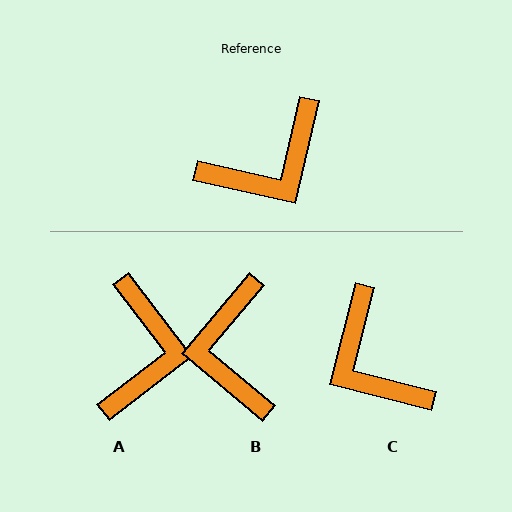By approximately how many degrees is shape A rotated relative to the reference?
Approximately 50 degrees counter-clockwise.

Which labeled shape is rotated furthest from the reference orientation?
B, about 117 degrees away.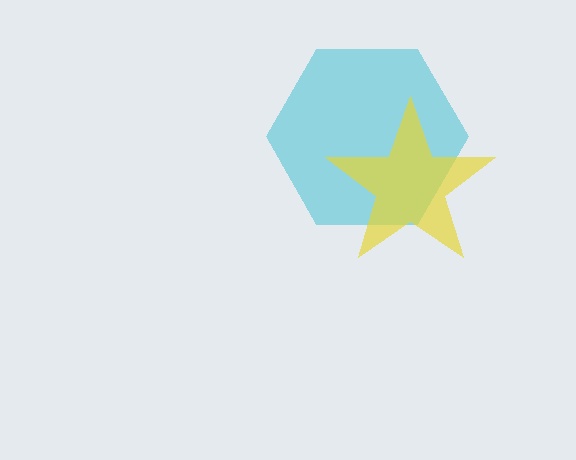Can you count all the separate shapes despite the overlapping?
Yes, there are 2 separate shapes.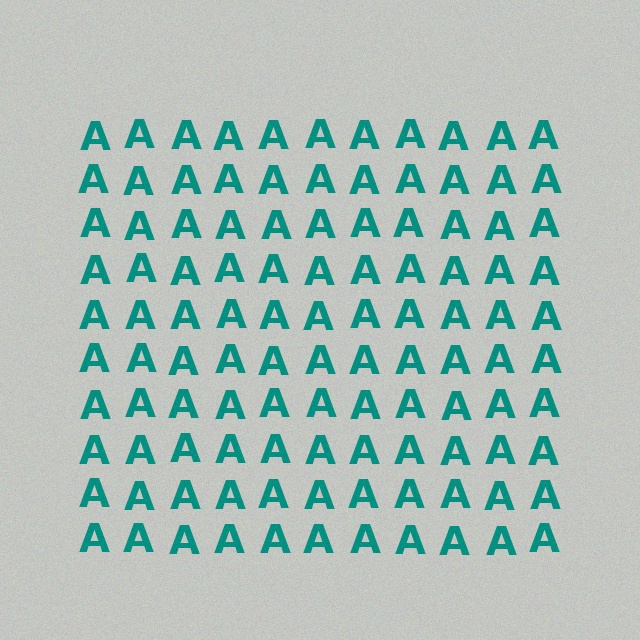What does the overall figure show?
The overall figure shows a square.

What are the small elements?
The small elements are letter A's.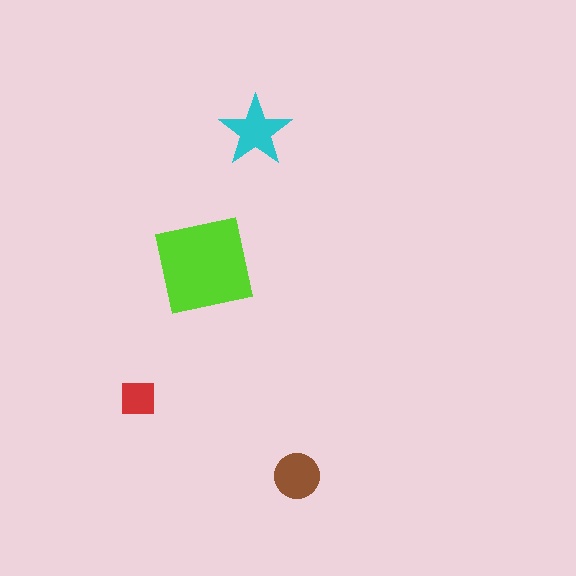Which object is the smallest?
The red square.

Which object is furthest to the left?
The red square is leftmost.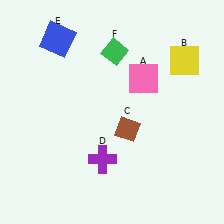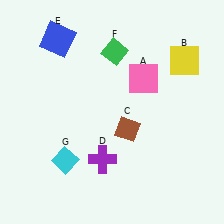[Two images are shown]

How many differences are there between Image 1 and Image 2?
There is 1 difference between the two images.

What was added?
A cyan diamond (G) was added in Image 2.